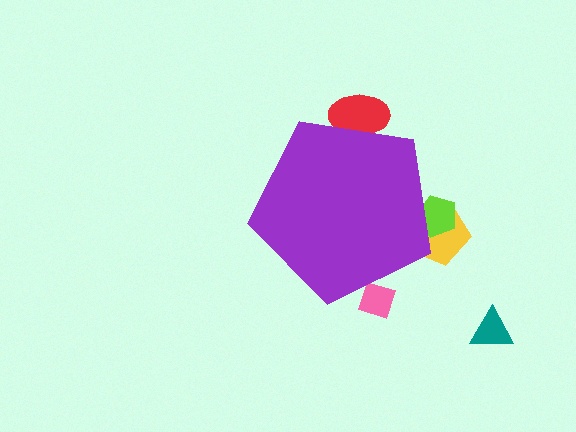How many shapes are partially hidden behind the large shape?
4 shapes are partially hidden.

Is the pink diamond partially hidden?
Yes, the pink diamond is partially hidden behind the purple pentagon.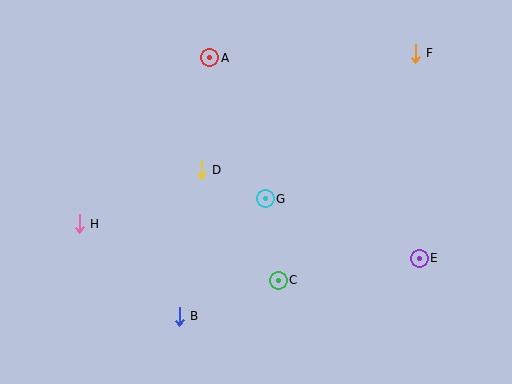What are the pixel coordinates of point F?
Point F is at (415, 54).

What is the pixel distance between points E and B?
The distance between E and B is 247 pixels.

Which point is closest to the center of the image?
Point G at (265, 199) is closest to the center.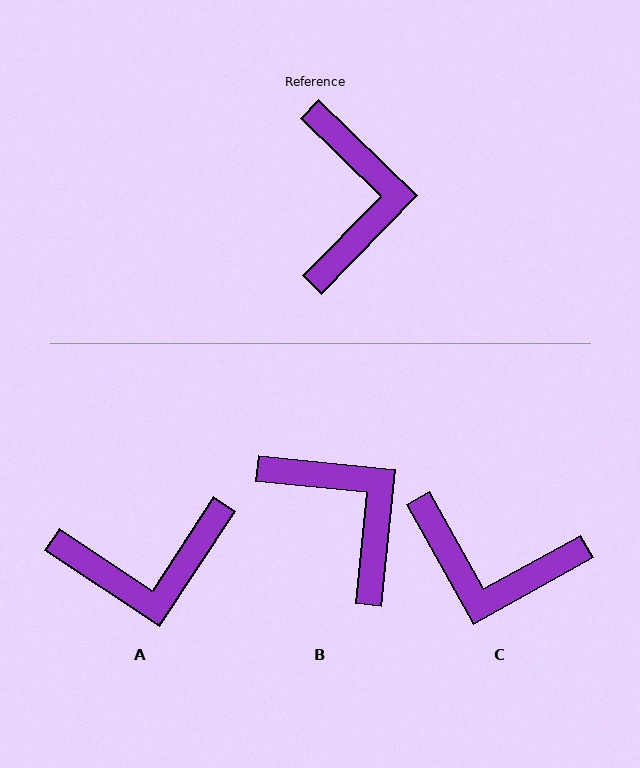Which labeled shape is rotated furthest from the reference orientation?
C, about 107 degrees away.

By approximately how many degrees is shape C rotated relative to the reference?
Approximately 107 degrees clockwise.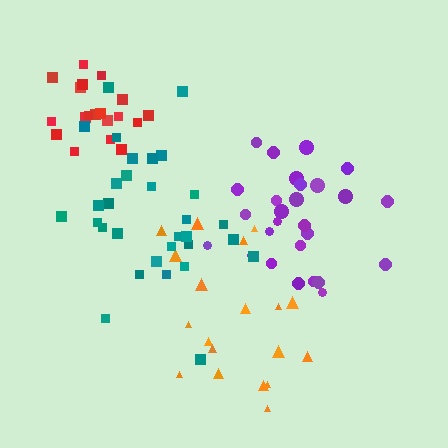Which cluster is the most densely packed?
Red.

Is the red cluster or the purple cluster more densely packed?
Red.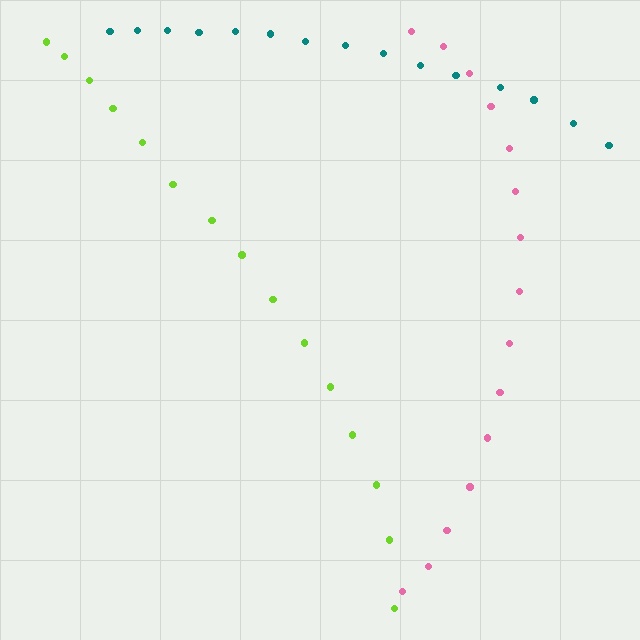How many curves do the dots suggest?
There are 3 distinct paths.